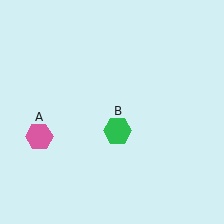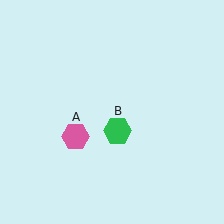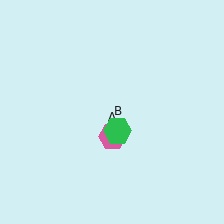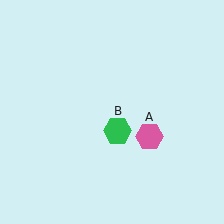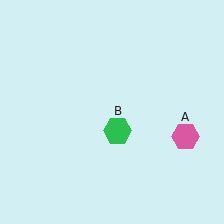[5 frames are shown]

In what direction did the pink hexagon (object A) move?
The pink hexagon (object A) moved right.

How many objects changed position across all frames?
1 object changed position: pink hexagon (object A).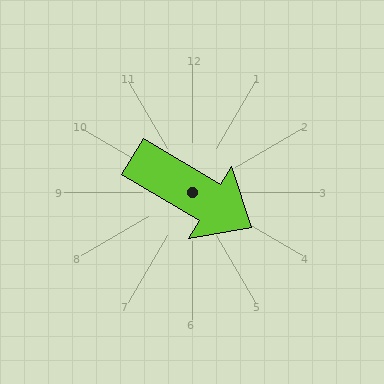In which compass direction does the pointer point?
Southeast.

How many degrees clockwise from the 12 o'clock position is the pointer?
Approximately 121 degrees.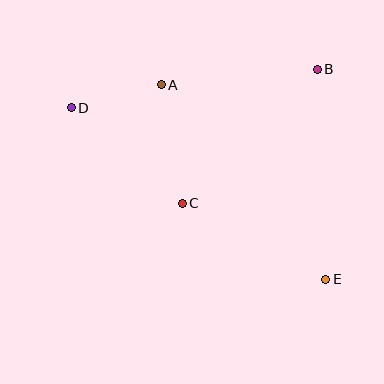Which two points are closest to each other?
Points A and D are closest to each other.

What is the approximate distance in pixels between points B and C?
The distance between B and C is approximately 190 pixels.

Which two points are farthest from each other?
Points D and E are farthest from each other.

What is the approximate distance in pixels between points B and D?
The distance between B and D is approximately 249 pixels.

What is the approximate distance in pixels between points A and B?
The distance between A and B is approximately 157 pixels.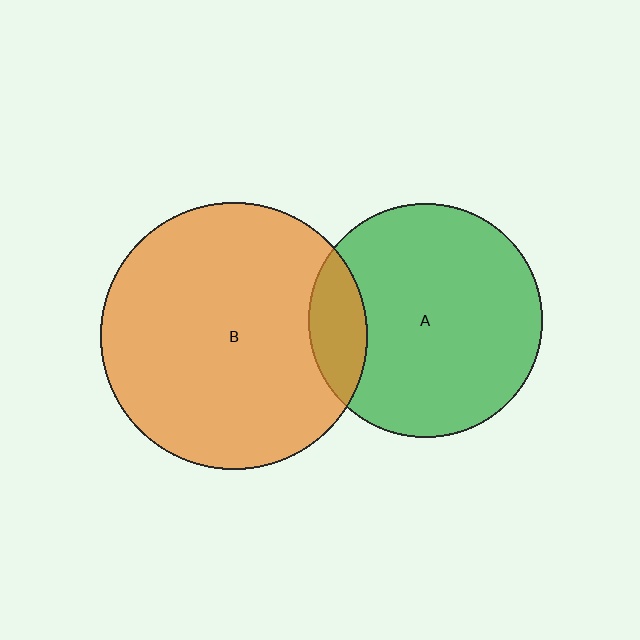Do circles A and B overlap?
Yes.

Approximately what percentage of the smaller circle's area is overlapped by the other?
Approximately 15%.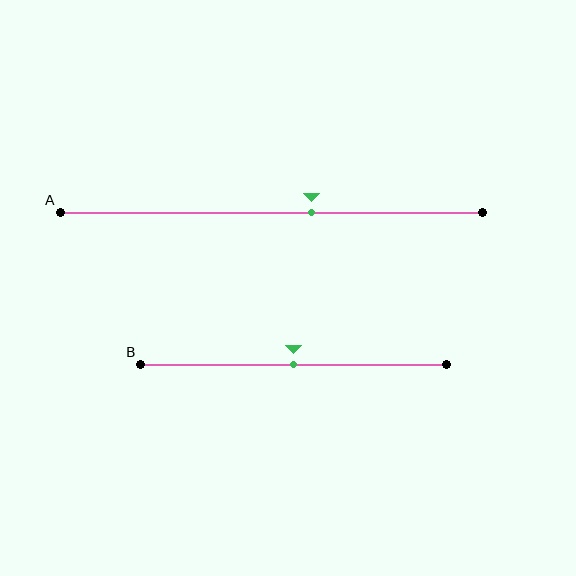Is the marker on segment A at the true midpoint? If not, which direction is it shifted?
No, the marker on segment A is shifted to the right by about 10% of the segment length.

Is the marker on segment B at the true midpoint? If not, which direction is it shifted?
Yes, the marker on segment B is at the true midpoint.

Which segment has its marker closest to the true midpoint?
Segment B has its marker closest to the true midpoint.